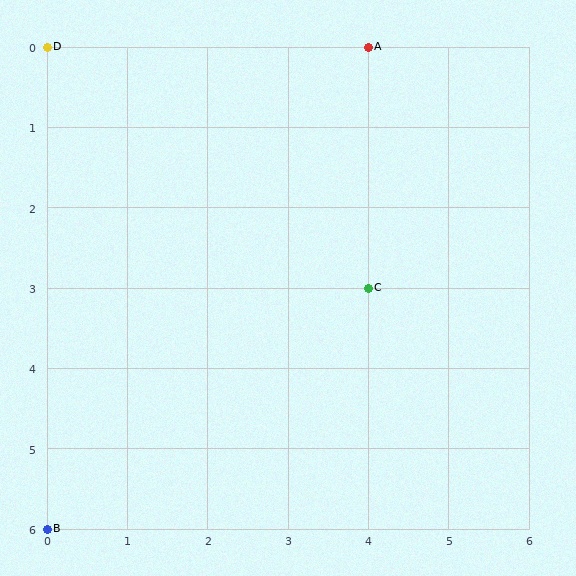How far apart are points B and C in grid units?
Points B and C are 4 columns and 3 rows apart (about 5.0 grid units diagonally).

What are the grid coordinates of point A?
Point A is at grid coordinates (4, 0).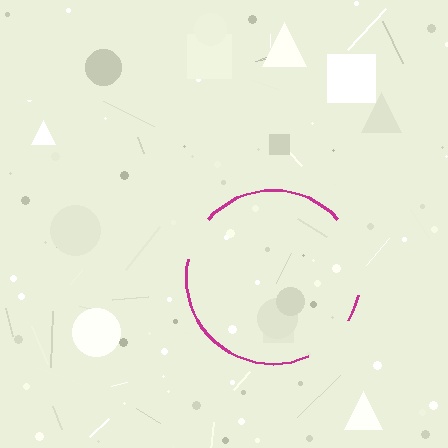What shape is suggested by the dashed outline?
The dashed outline suggests a circle.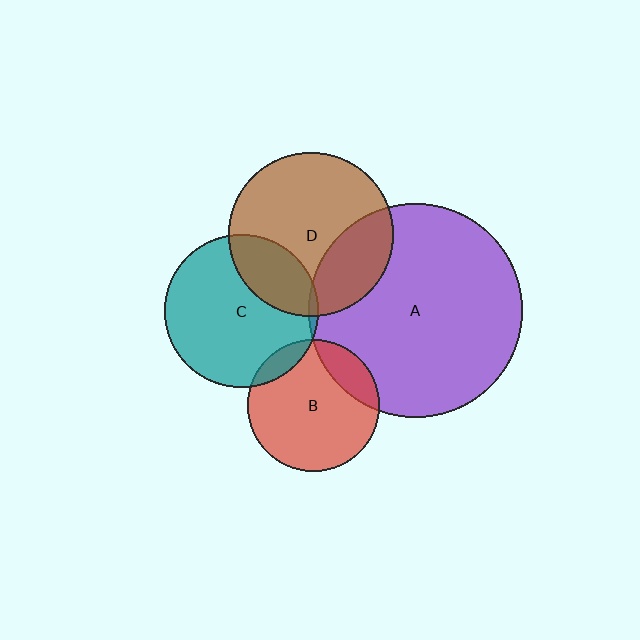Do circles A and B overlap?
Yes.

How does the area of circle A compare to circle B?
Approximately 2.6 times.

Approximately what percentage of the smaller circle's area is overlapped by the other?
Approximately 15%.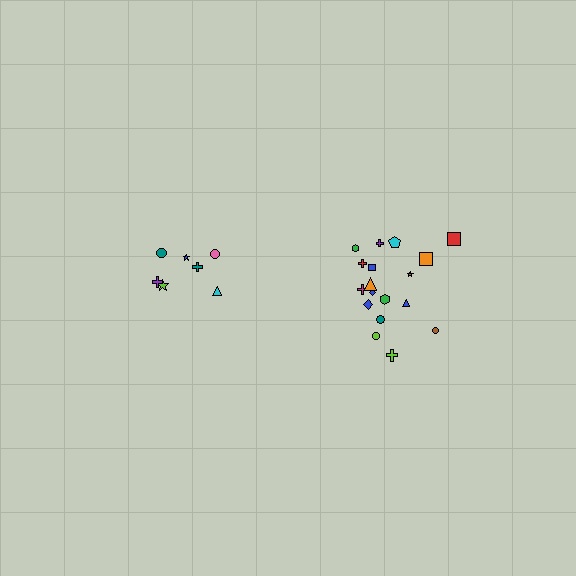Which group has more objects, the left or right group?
The right group.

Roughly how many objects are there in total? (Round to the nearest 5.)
Roughly 25 objects in total.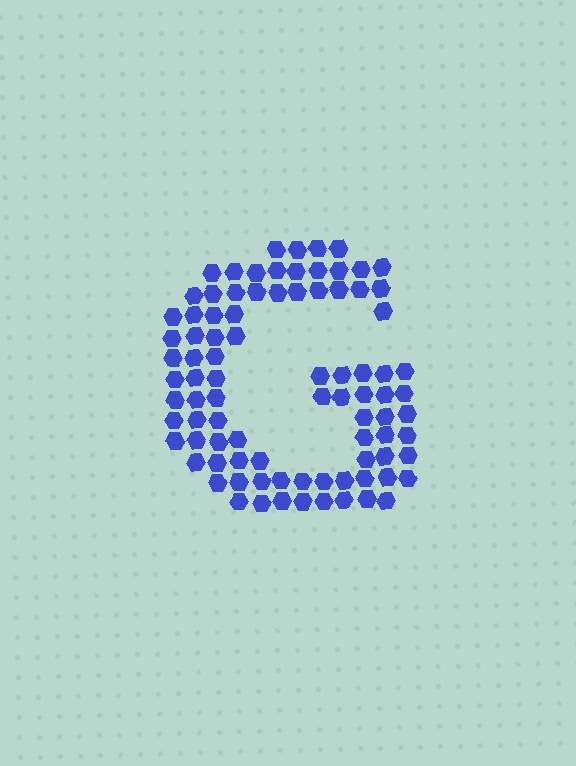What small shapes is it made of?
It is made of small hexagons.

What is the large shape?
The large shape is the letter G.